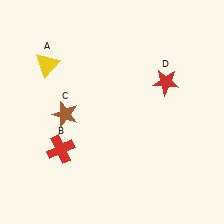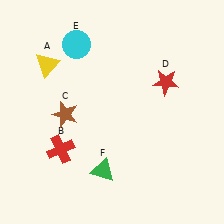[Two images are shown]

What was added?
A cyan circle (E), a green triangle (F) were added in Image 2.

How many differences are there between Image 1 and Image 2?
There are 2 differences between the two images.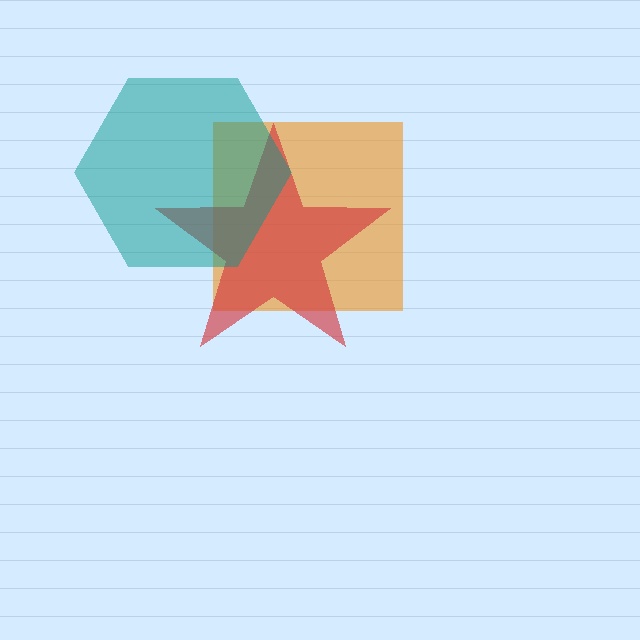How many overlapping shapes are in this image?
There are 3 overlapping shapes in the image.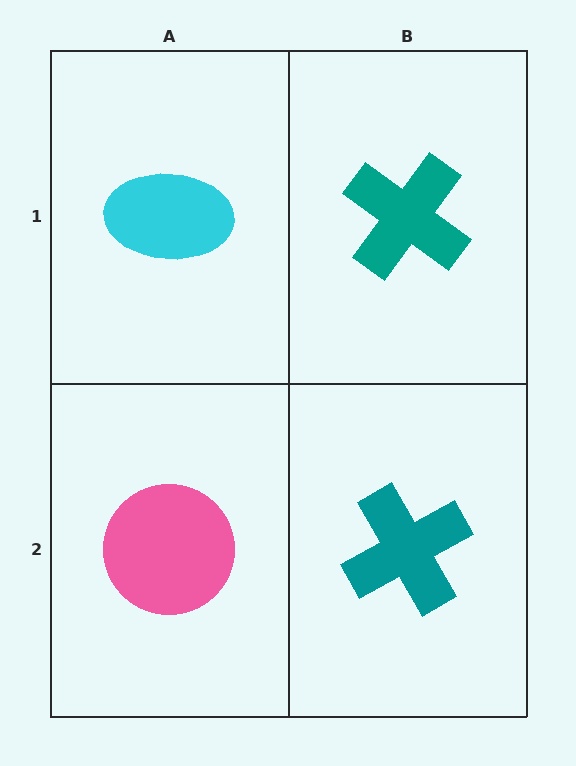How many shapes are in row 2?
2 shapes.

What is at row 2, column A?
A pink circle.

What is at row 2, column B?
A teal cross.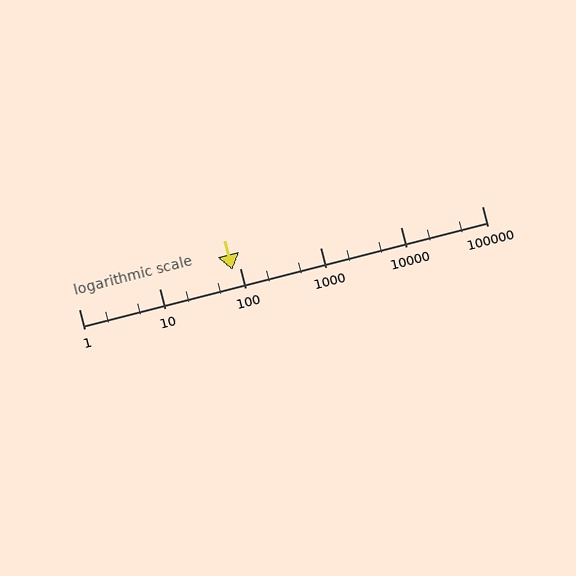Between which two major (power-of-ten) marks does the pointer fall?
The pointer is between 10 and 100.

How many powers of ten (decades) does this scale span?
The scale spans 5 decades, from 1 to 100000.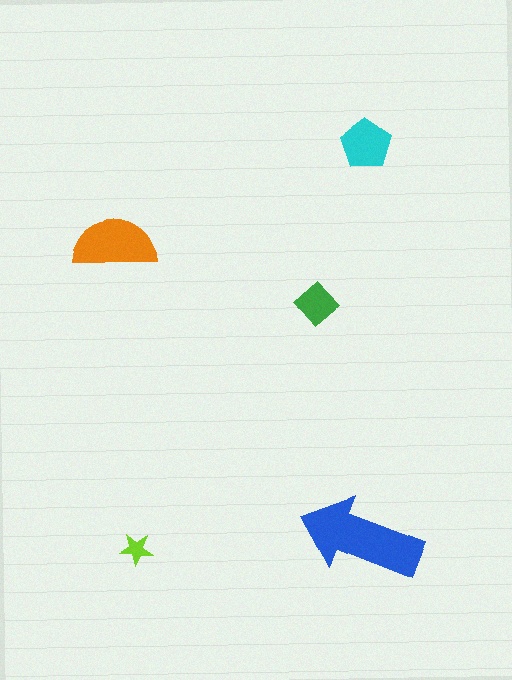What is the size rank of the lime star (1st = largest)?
5th.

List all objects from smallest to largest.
The lime star, the green diamond, the cyan pentagon, the orange semicircle, the blue arrow.